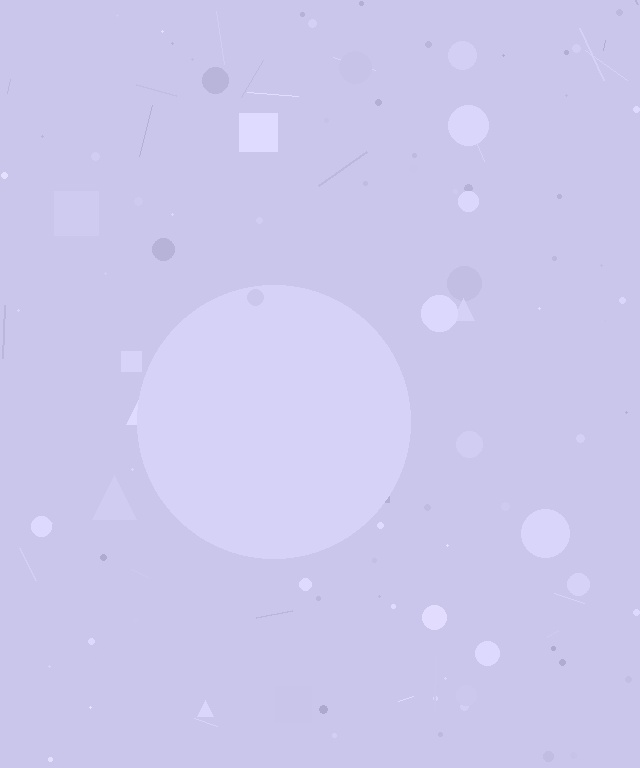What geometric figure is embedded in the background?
A circle is embedded in the background.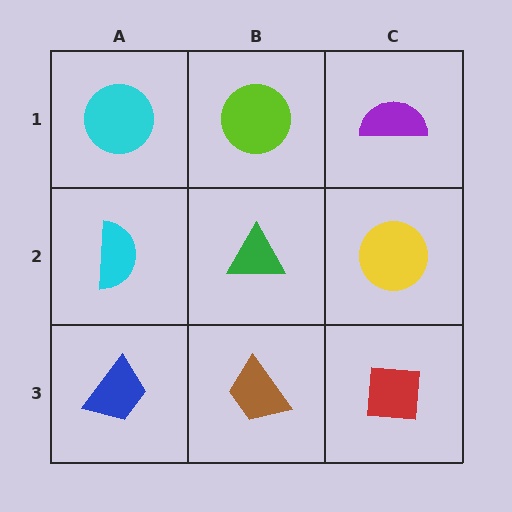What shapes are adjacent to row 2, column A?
A cyan circle (row 1, column A), a blue trapezoid (row 3, column A), a green triangle (row 2, column B).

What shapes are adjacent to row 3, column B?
A green triangle (row 2, column B), a blue trapezoid (row 3, column A), a red square (row 3, column C).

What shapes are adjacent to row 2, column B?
A lime circle (row 1, column B), a brown trapezoid (row 3, column B), a cyan semicircle (row 2, column A), a yellow circle (row 2, column C).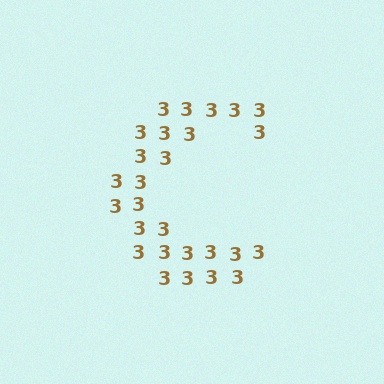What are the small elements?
The small elements are digit 3's.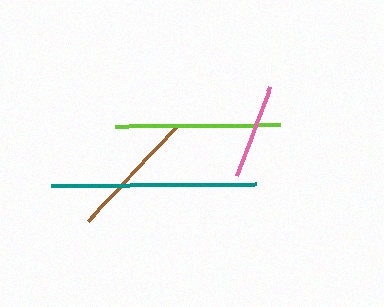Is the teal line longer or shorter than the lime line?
The teal line is longer than the lime line.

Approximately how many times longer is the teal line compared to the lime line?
The teal line is approximately 1.2 times the length of the lime line.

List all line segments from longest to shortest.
From longest to shortest: teal, lime, brown, pink.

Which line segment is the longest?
The teal line is the longest at approximately 205 pixels.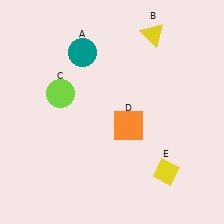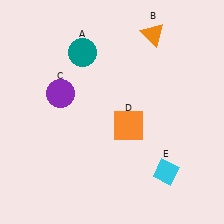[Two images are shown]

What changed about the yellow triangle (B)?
In Image 1, B is yellow. In Image 2, it changed to orange.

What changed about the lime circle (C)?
In Image 1, C is lime. In Image 2, it changed to purple.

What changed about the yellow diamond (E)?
In Image 1, E is yellow. In Image 2, it changed to cyan.